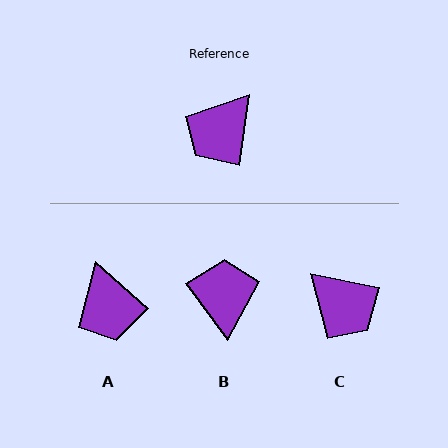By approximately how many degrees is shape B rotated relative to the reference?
Approximately 136 degrees clockwise.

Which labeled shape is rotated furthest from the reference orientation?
B, about 136 degrees away.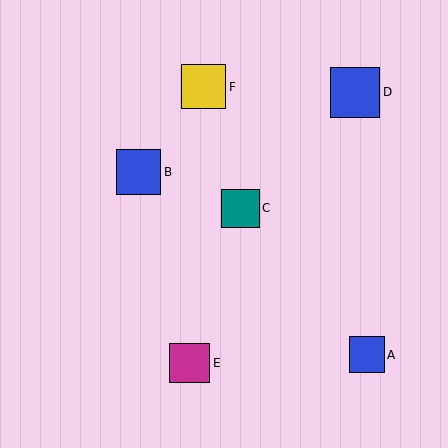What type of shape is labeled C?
Shape C is a teal square.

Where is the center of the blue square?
The center of the blue square is at (355, 92).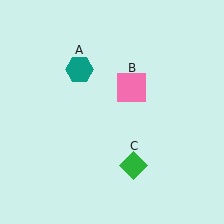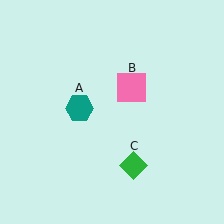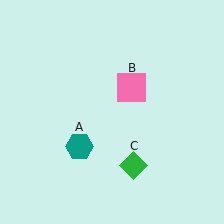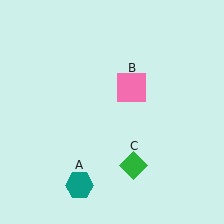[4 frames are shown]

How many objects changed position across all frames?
1 object changed position: teal hexagon (object A).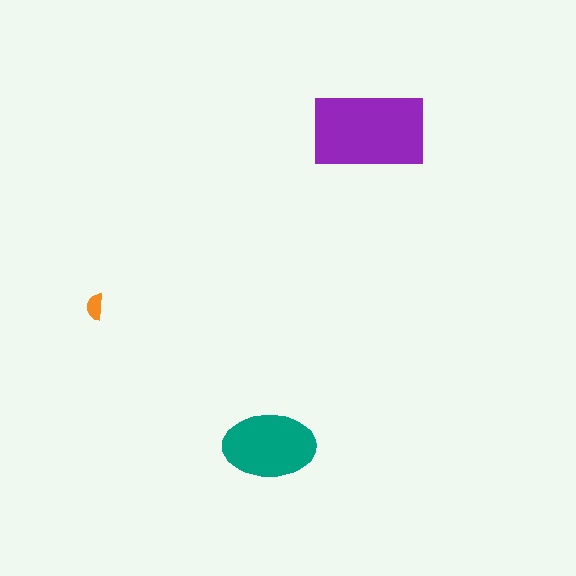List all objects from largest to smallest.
The purple rectangle, the teal ellipse, the orange semicircle.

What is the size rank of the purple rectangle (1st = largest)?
1st.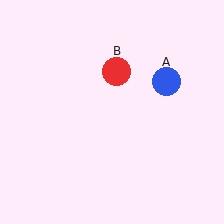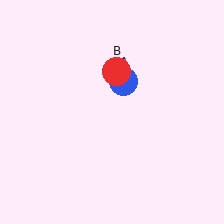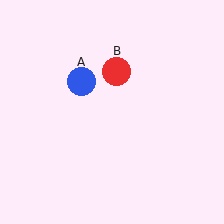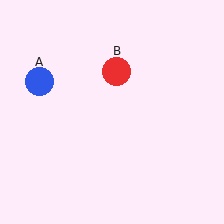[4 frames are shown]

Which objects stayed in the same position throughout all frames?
Red circle (object B) remained stationary.